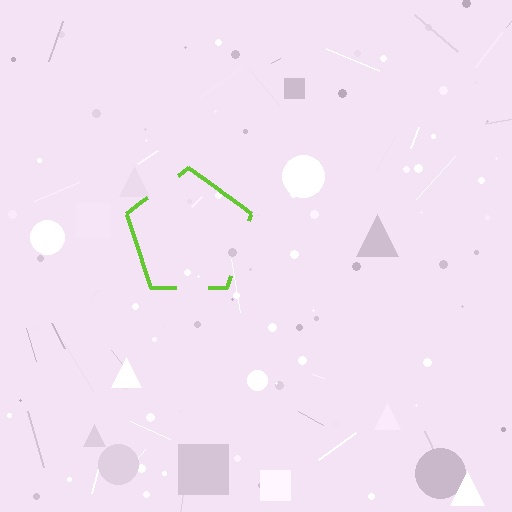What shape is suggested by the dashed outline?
The dashed outline suggests a pentagon.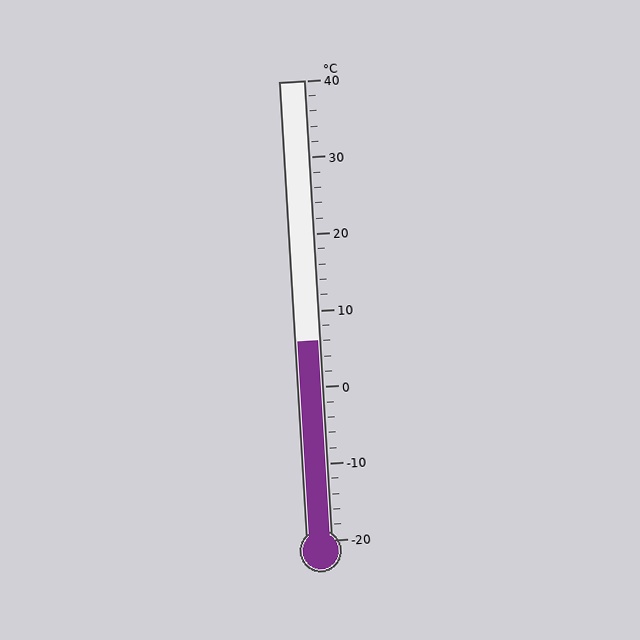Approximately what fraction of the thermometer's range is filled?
The thermometer is filled to approximately 45% of its range.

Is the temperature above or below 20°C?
The temperature is below 20°C.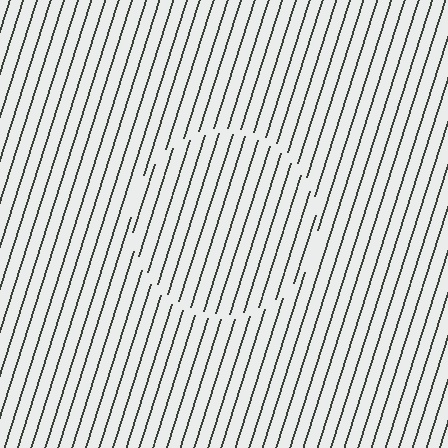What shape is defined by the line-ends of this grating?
An illusory circle. The interior of the shape contains the same grating, shifted by half a period — the contour is defined by the phase discontinuity where line-ends from the inner and outer gratings abut.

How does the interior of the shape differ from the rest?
The interior of the shape contains the same grating, shifted by half a period — the contour is defined by the phase discontinuity where line-ends from the inner and outer gratings abut.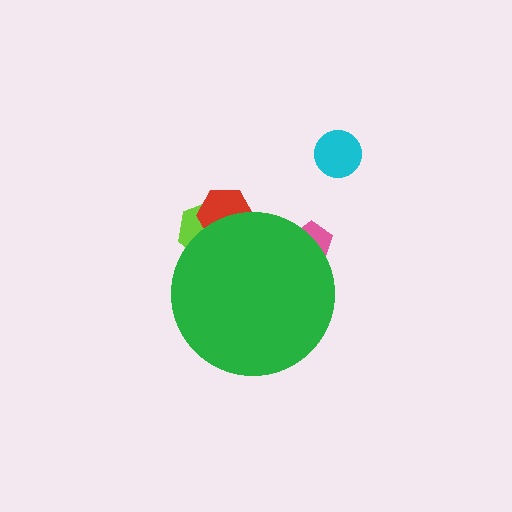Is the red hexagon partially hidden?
Yes, the red hexagon is partially hidden behind the green circle.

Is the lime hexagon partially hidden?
Yes, the lime hexagon is partially hidden behind the green circle.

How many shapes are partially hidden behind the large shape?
3 shapes are partially hidden.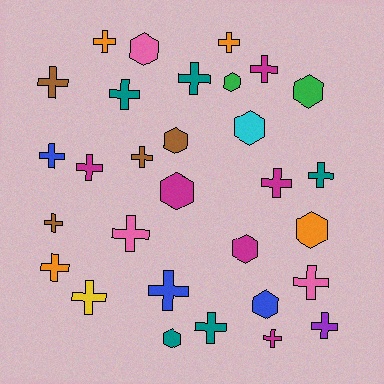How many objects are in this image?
There are 30 objects.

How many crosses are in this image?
There are 20 crosses.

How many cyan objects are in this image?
There is 1 cyan object.